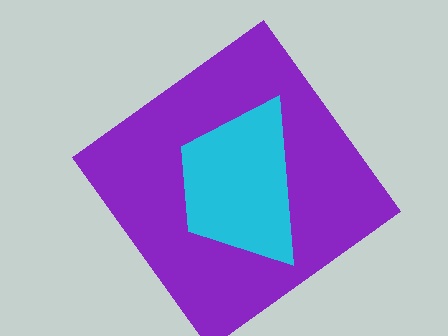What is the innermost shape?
The cyan trapezoid.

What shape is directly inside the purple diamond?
The cyan trapezoid.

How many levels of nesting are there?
2.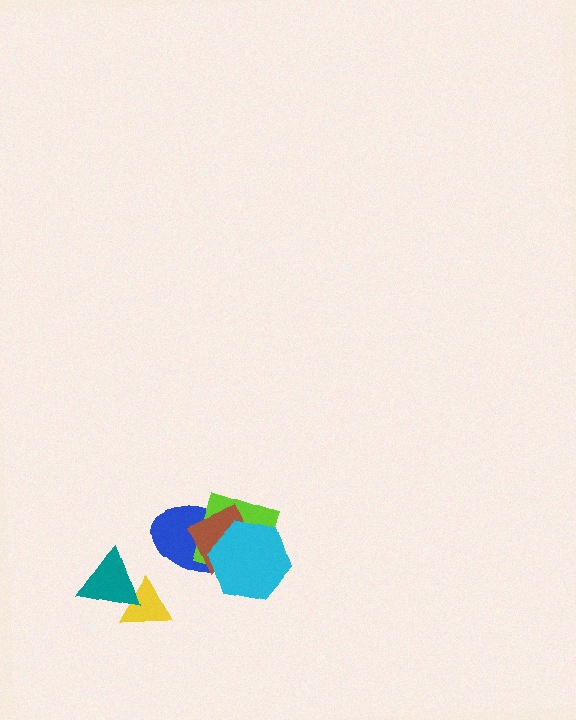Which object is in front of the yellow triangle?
The teal triangle is in front of the yellow triangle.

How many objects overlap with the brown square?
3 objects overlap with the brown square.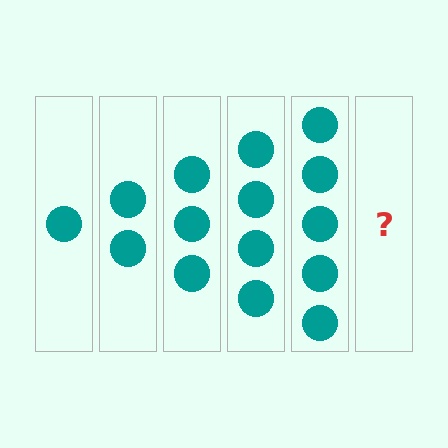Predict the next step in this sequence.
The next step is 6 circles.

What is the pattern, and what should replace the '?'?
The pattern is that each step adds one more circle. The '?' should be 6 circles.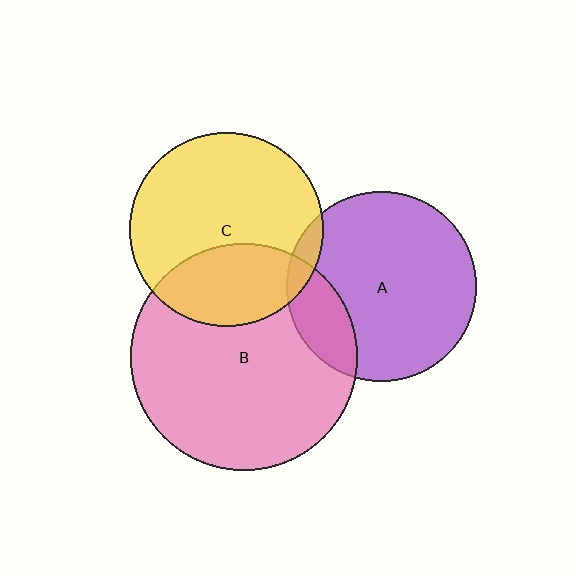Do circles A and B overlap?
Yes.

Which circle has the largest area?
Circle B (pink).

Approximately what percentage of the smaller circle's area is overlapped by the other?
Approximately 20%.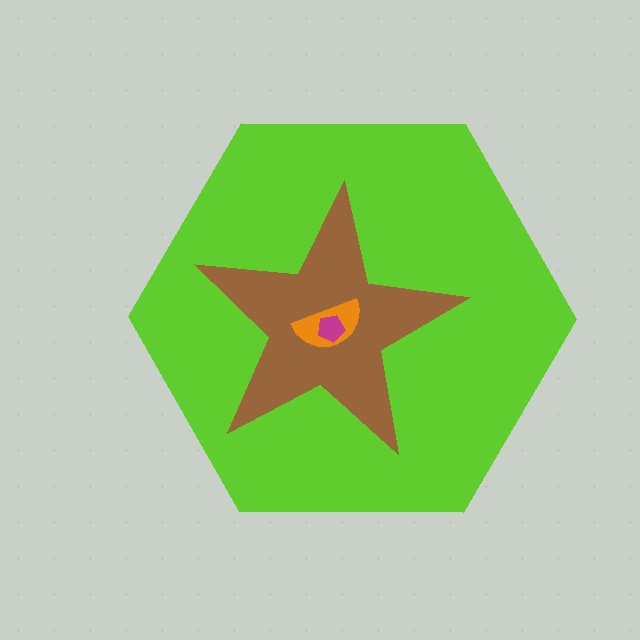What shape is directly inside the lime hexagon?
The brown star.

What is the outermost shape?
The lime hexagon.